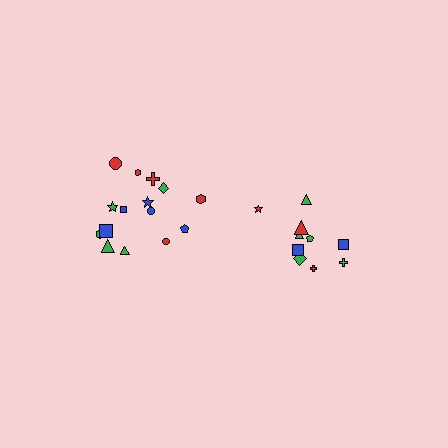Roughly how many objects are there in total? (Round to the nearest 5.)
Roughly 25 objects in total.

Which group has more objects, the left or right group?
The left group.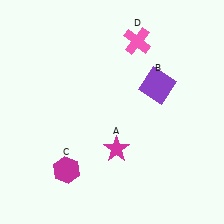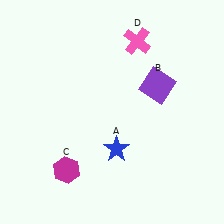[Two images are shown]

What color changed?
The star (A) changed from magenta in Image 1 to blue in Image 2.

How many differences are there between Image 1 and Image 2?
There is 1 difference between the two images.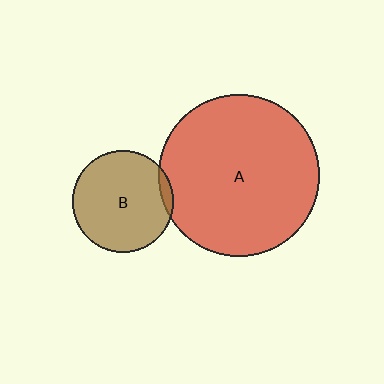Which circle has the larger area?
Circle A (red).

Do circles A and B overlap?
Yes.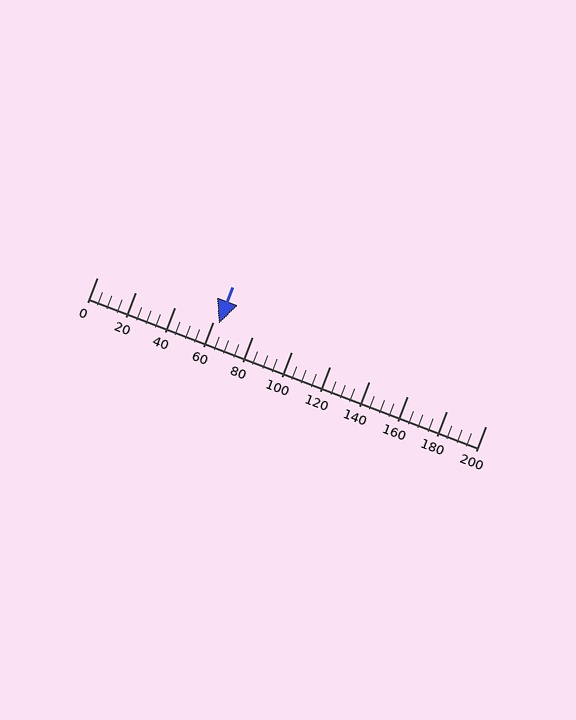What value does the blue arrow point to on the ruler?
The blue arrow points to approximately 63.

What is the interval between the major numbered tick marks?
The major tick marks are spaced 20 units apart.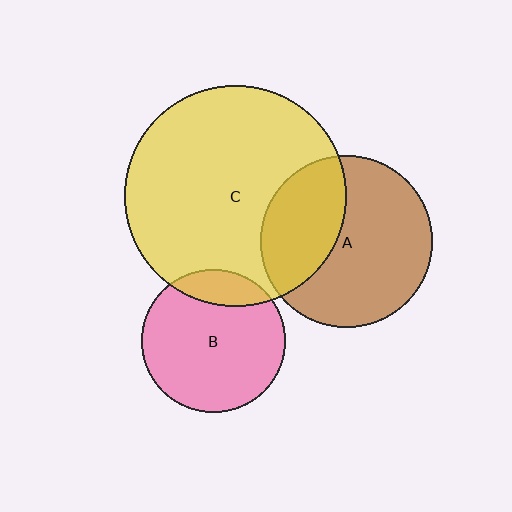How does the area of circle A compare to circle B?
Approximately 1.4 times.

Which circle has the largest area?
Circle C (yellow).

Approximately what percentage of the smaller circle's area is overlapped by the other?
Approximately 35%.